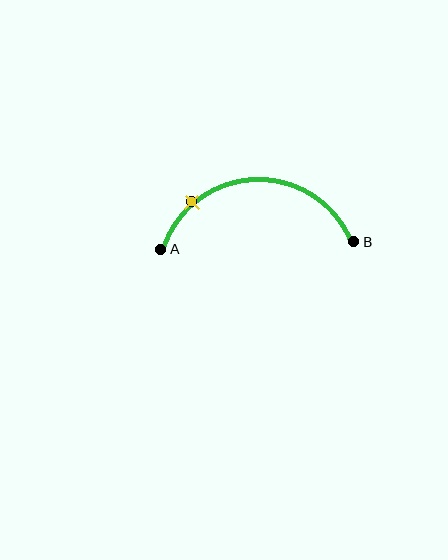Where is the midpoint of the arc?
The arc midpoint is the point on the curve farthest from the straight line joining A and B. It sits above that line.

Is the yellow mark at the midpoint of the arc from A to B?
No. The yellow mark lies on the arc but is closer to endpoint A. The arc midpoint would be at the point on the curve equidistant along the arc from both A and B.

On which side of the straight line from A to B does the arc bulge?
The arc bulges above the straight line connecting A and B.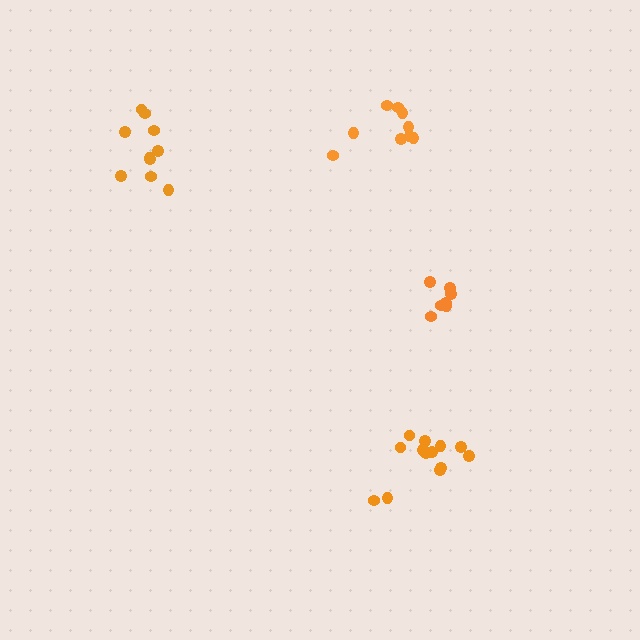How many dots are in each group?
Group 1: 7 dots, Group 2: 13 dots, Group 3: 9 dots, Group 4: 10 dots (39 total).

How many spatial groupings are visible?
There are 4 spatial groupings.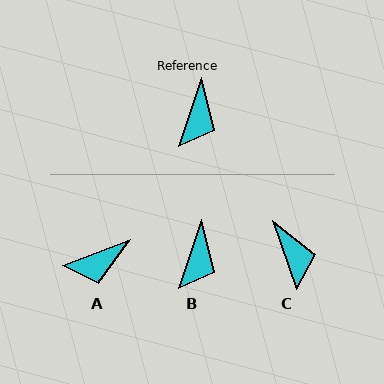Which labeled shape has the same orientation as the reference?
B.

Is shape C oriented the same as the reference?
No, it is off by about 37 degrees.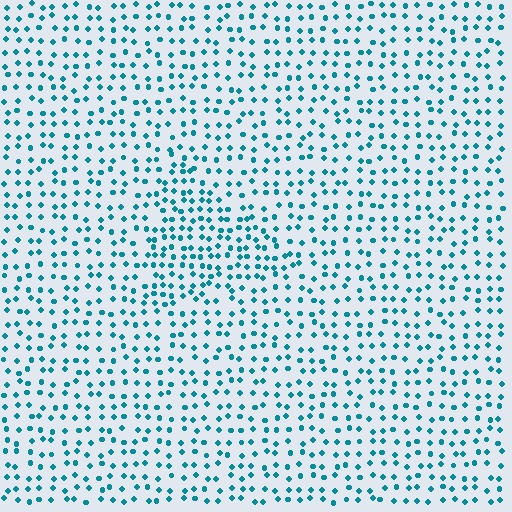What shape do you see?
I see a triangle.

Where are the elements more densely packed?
The elements are more densely packed inside the triangle boundary.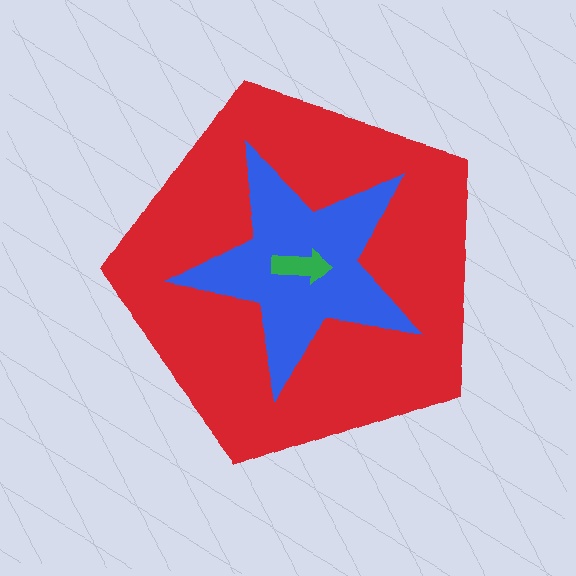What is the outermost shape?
The red pentagon.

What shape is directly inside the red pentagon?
The blue star.